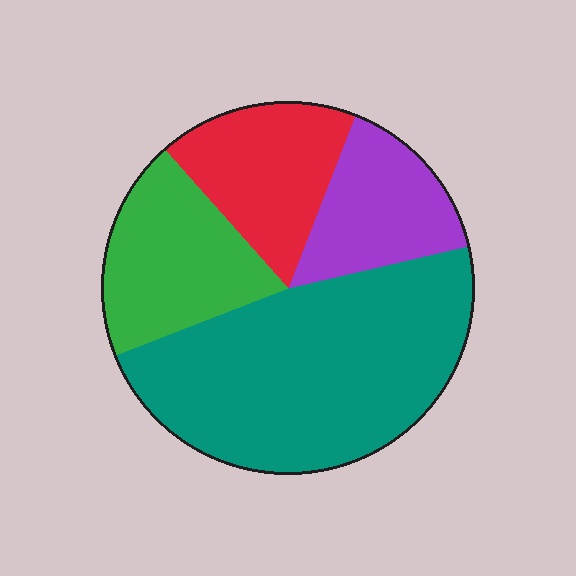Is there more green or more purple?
Green.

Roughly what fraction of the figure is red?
Red takes up about one sixth (1/6) of the figure.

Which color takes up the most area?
Teal, at roughly 50%.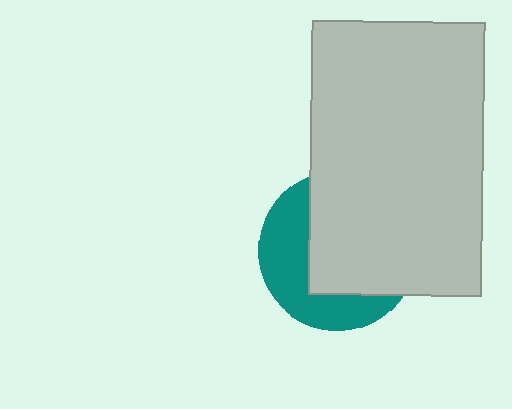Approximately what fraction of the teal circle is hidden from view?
Roughly 59% of the teal circle is hidden behind the light gray rectangle.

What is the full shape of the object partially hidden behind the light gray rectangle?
The partially hidden object is a teal circle.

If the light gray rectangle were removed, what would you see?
You would see the complete teal circle.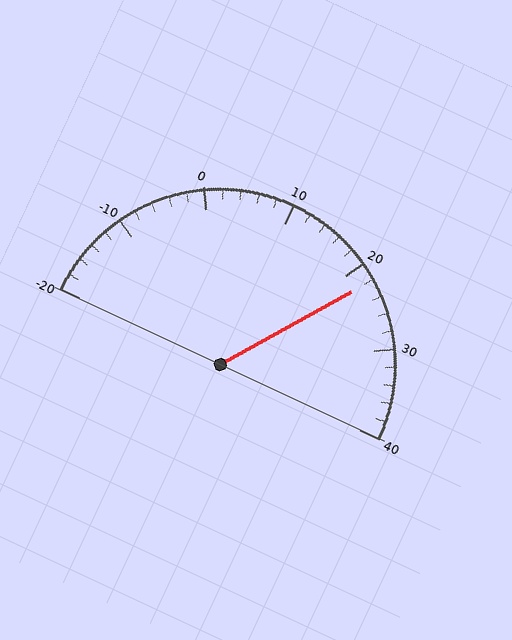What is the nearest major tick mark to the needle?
The nearest major tick mark is 20.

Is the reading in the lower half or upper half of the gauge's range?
The reading is in the upper half of the range (-20 to 40).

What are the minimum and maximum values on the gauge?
The gauge ranges from -20 to 40.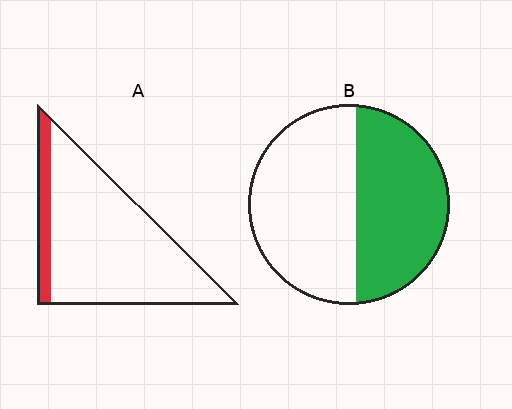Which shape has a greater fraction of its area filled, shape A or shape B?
Shape B.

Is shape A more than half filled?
No.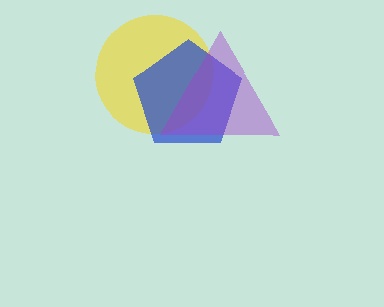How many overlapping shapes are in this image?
There are 3 overlapping shapes in the image.